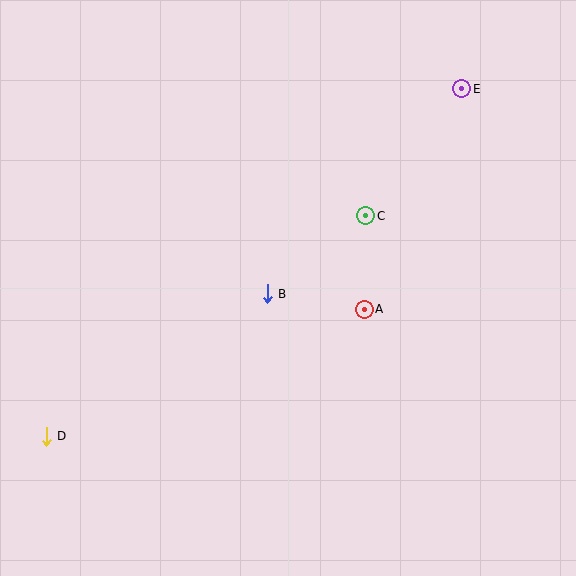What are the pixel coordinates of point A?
Point A is at (364, 309).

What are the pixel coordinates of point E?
Point E is at (462, 89).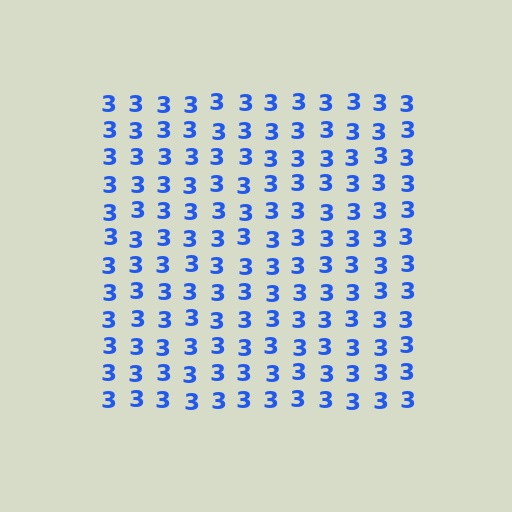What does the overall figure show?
The overall figure shows a square.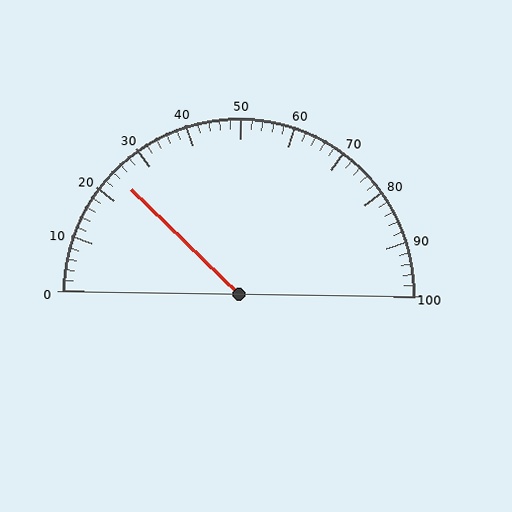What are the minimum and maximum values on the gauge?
The gauge ranges from 0 to 100.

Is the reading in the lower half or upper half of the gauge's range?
The reading is in the lower half of the range (0 to 100).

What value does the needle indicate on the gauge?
The needle indicates approximately 24.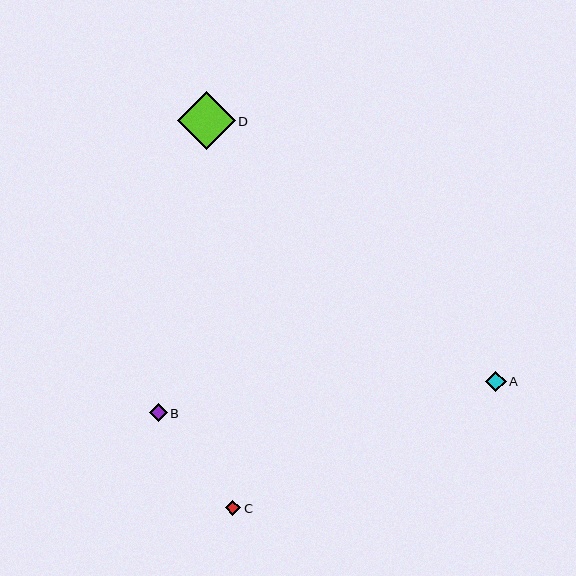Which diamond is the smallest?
Diamond C is the smallest with a size of approximately 15 pixels.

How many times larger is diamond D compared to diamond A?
Diamond D is approximately 2.8 times the size of diamond A.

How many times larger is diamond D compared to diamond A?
Diamond D is approximately 2.8 times the size of diamond A.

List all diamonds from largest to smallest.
From largest to smallest: D, A, B, C.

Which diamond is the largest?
Diamond D is the largest with a size of approximately 58 pixels.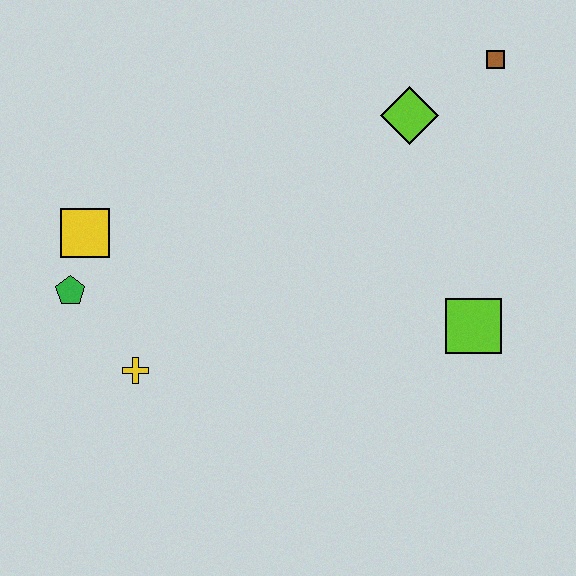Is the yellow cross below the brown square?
Yes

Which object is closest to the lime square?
The lime diamond is closest to the lime square.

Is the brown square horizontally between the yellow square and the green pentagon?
No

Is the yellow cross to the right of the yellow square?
Yes